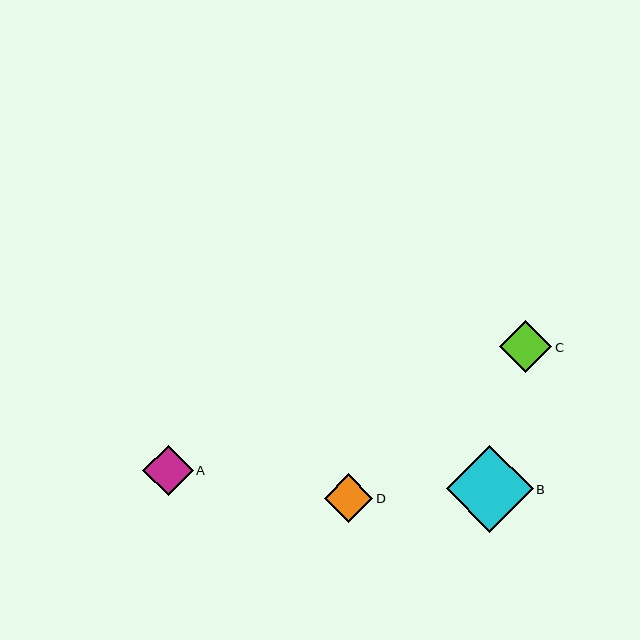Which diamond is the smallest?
Diamond D is the smallest with a size of approximately 49 pixels.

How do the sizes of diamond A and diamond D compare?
Diamond A and diamond D are approximately the same size.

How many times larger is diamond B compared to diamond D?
Diamond B is approximately 1.8 times the size of diamond D.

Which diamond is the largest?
Diamond B is the largest with a size of approximately 87 pixels.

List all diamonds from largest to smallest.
From largest to smallest: B, C, A, D.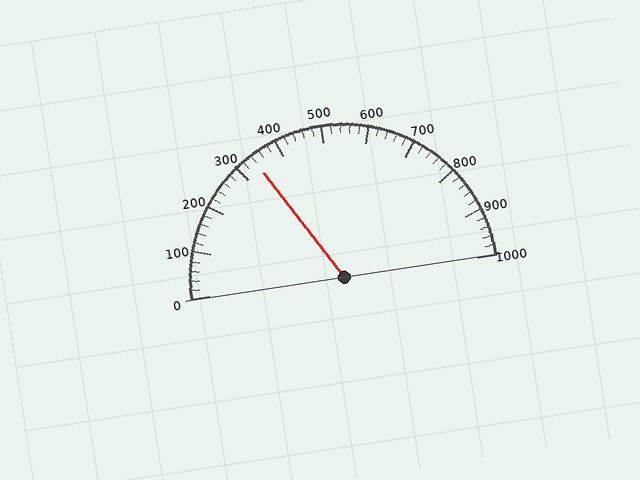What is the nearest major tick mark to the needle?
The nearest major tick mark is 300.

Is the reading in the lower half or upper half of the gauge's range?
The reading is in the lower half of the range (0 to 1000).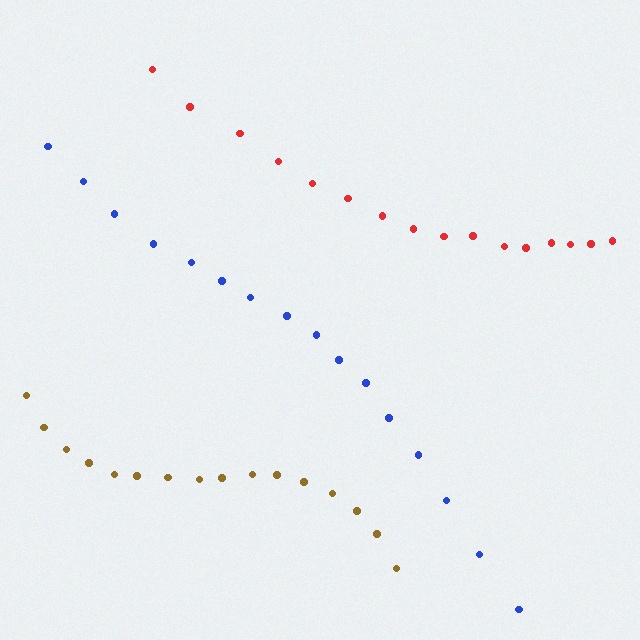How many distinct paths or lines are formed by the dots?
There are 3 distinct paths.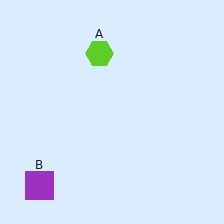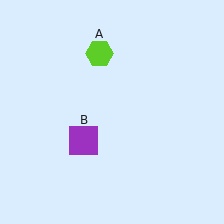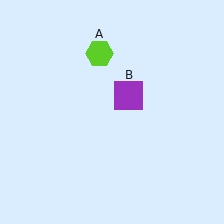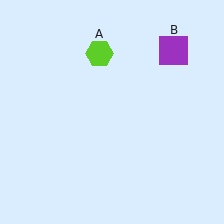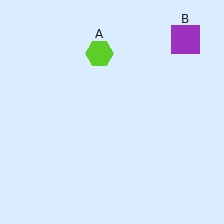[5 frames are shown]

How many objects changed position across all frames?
1 object changed position: purple square (object B).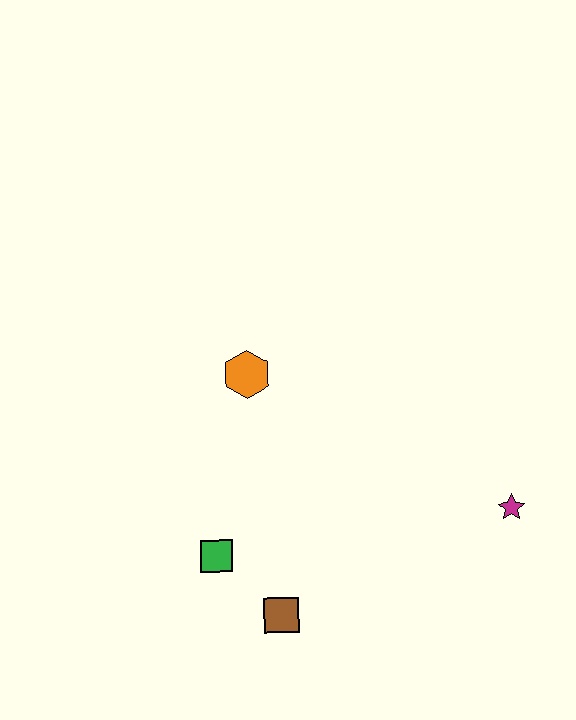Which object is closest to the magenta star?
The brown square is closest to the magenta star.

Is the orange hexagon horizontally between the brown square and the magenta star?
No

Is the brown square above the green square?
No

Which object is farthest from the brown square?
The magenta star is farthest from the brown square.